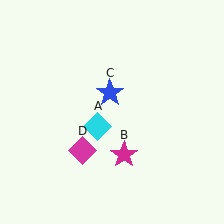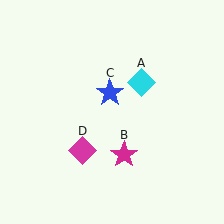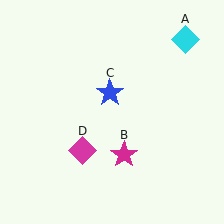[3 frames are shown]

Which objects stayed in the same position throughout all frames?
Magenta star (object B) and blue star (object C) and magenta diamond (object D) remained stationary.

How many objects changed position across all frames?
1 object changed position: cyan diamond (object A).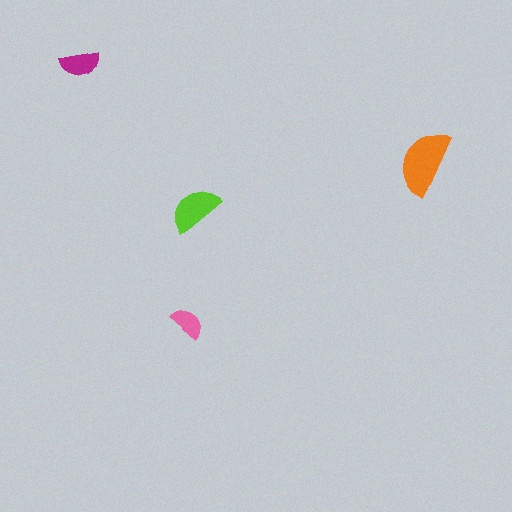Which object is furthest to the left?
The magenta semicircle is leftmost.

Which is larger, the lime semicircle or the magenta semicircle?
The lime one.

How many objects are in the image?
There are 4 objects in the image.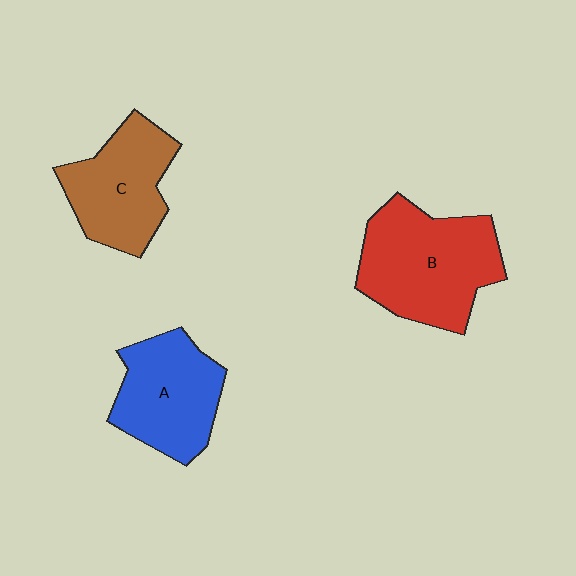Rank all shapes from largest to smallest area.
From largest to smallest: B (red), A (blue), C (brown).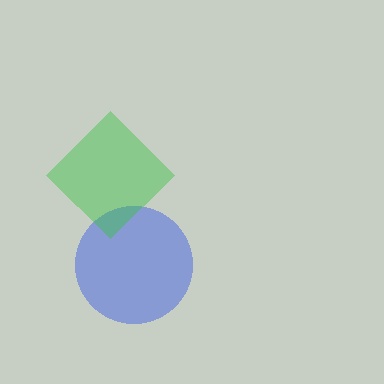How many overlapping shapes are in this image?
There are 2 overlapping shapes in the image.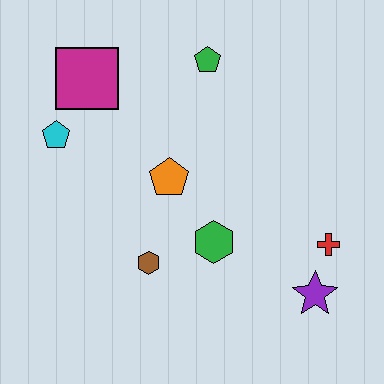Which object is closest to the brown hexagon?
The green hexagon is closest to the brown hexagon.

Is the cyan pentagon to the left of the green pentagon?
Yes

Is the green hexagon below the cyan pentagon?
Yes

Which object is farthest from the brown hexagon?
The green pentagon is farthest from the brown hexagon.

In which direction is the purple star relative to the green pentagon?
The purple star is below the green pentagon.